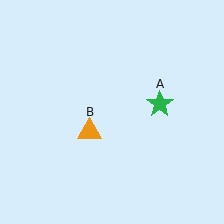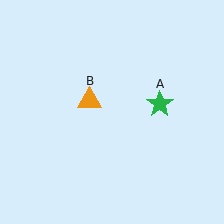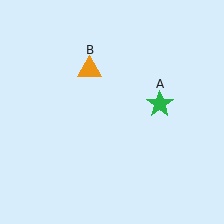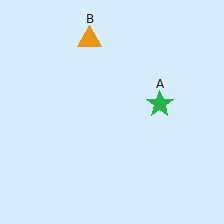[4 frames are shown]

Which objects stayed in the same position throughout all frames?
Green star (object A) remained stationary.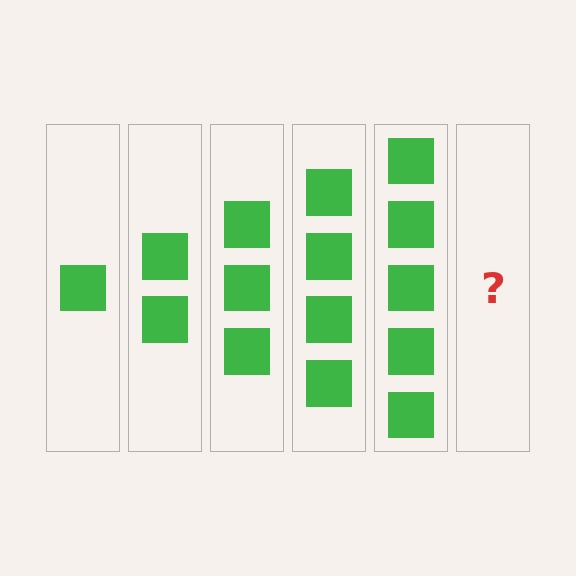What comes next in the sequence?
The next element should be 6 squares.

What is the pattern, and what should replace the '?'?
The pattern is that each step adds one more square. The '?' should be 6 squares.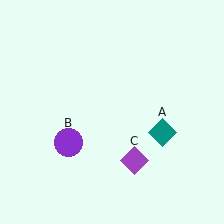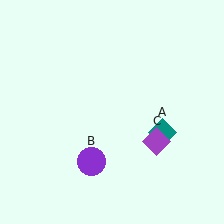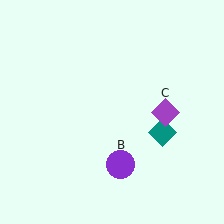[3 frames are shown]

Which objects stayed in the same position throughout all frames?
Teal diamond (object A) remained stationary.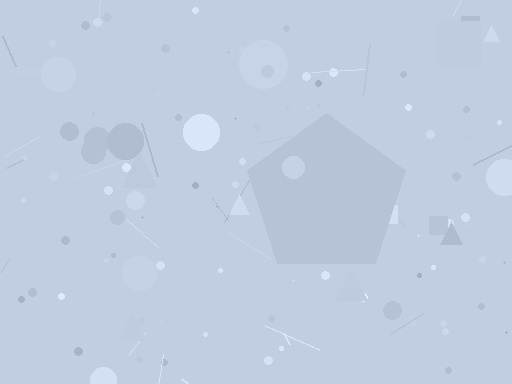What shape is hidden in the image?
A pentagon is hidden in the image.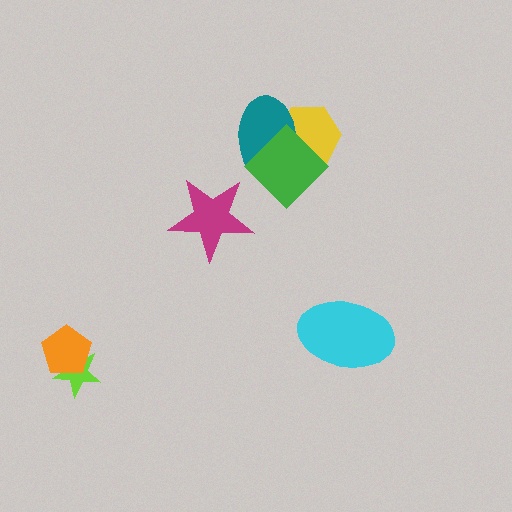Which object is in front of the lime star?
The orange pentagon is in front of the lime star.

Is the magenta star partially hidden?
No, no other shape covers it.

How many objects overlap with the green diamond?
2 objects overlap with the green diamond.